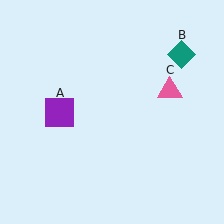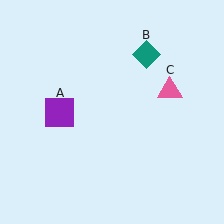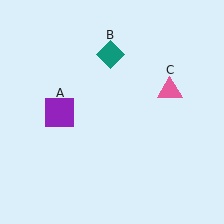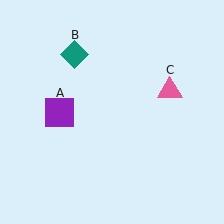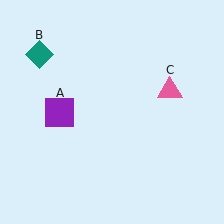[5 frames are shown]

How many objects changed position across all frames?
1 object changed position: teal diamond (object B).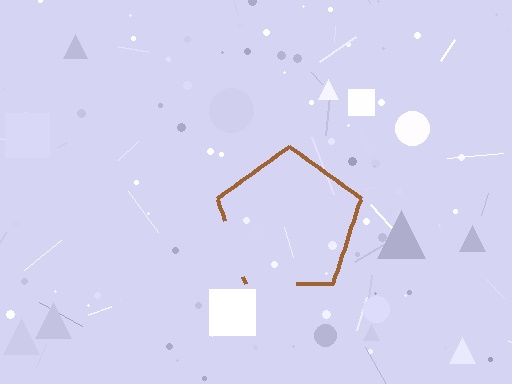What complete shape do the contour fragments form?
The contour fragments form a pentagon.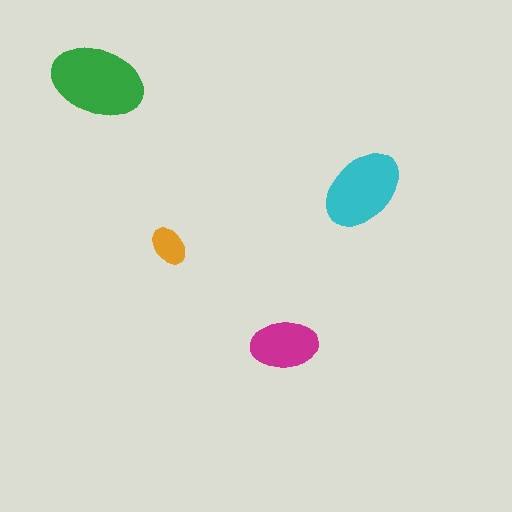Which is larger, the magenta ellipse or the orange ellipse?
The magenta one.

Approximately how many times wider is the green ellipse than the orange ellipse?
About 2.5 times wider.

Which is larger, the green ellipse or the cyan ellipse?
The green one.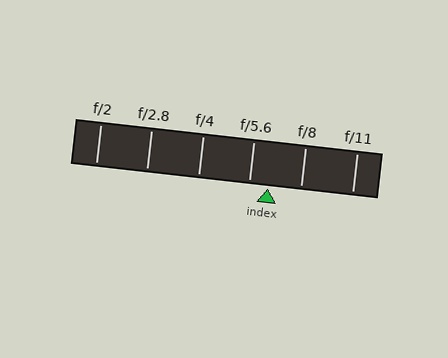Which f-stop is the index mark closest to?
The index mark is closest to f/5.6.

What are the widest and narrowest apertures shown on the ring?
The widest aperture shown is f/2 and the narrowest is f/11.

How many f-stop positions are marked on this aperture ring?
There are 6 f-stop positions marked.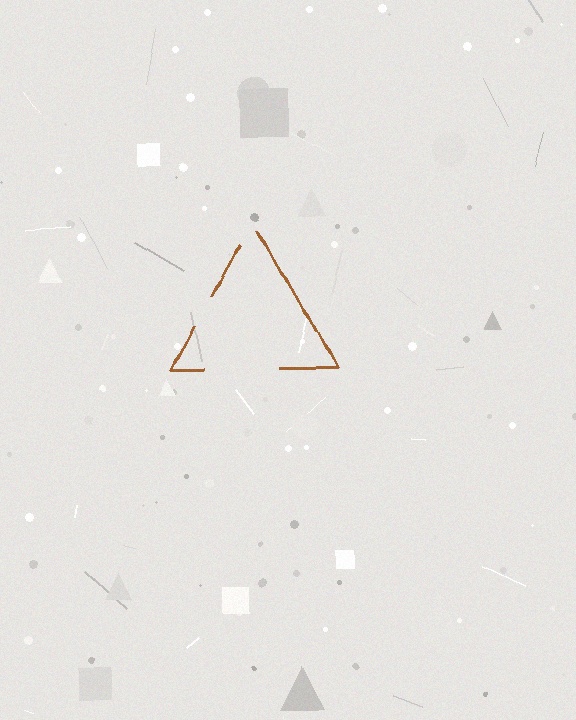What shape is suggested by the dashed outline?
The dashed outline suggests a triangle.